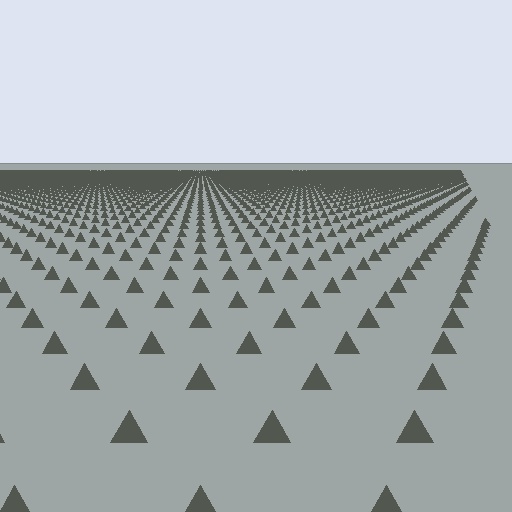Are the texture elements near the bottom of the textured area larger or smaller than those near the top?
Larger. Near the bottom, elements are closer to the viewer and appear at a bigger on-screen size.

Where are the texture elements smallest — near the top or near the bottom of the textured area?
Near the top.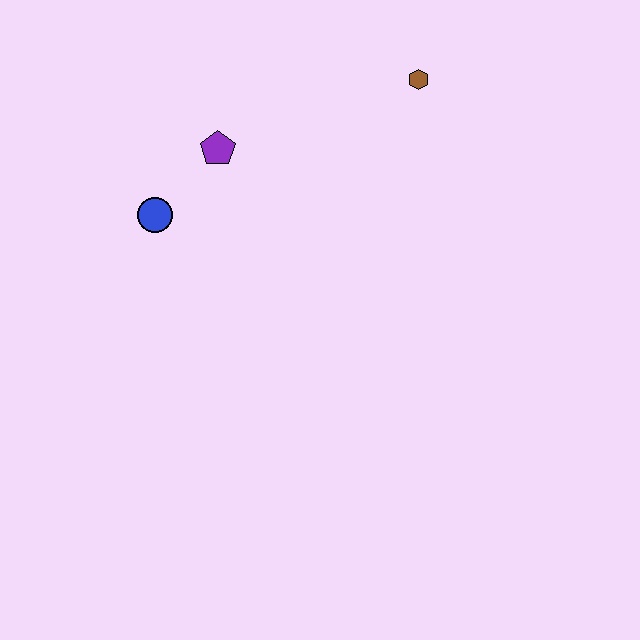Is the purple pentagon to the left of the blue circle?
No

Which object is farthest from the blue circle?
The brown hexagon is farthest from the blue circle.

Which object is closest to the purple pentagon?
The blue circle is closest to the purple pentagon.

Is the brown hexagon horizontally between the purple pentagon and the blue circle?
No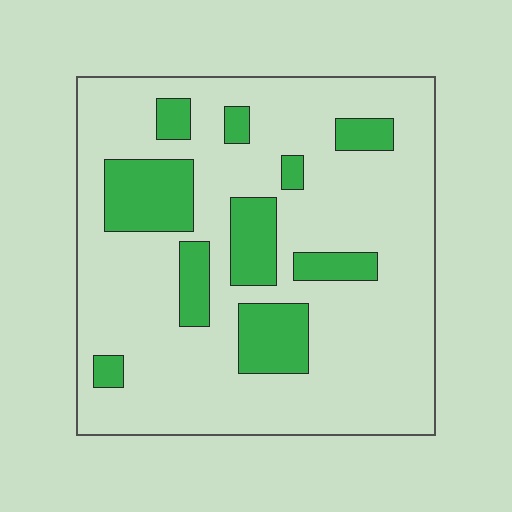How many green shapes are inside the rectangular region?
10.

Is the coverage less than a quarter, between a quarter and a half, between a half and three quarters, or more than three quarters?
Less than a quarter.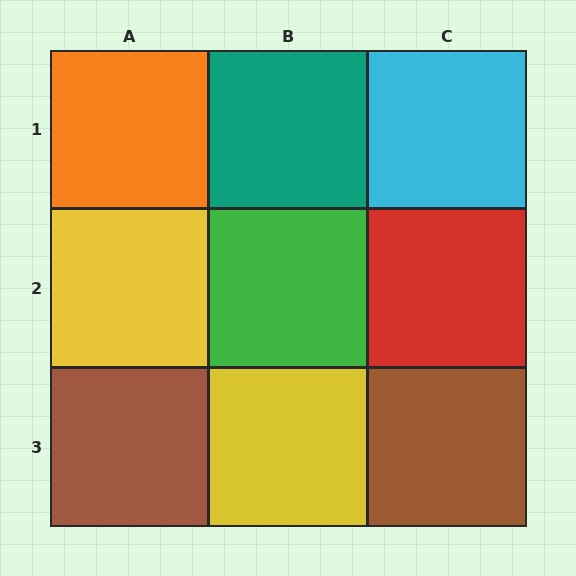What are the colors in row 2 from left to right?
Yellow, green, red.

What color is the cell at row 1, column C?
Cyan.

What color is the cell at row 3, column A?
Brown.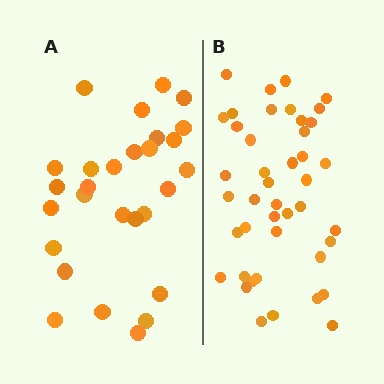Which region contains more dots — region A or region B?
Region B (the right region) has more dots.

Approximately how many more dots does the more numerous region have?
Region B has approximately 15 more dots than region A.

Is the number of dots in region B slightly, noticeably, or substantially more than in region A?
Region B has substantially more. The ratio is roughly 1.5 to 1.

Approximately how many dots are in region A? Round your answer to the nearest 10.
About 30 dots. (The exact count is 28, which rounds to 30.)